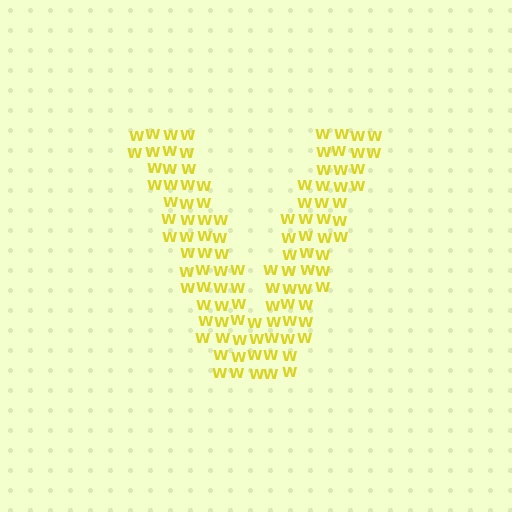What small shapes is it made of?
It is made of small letter W's.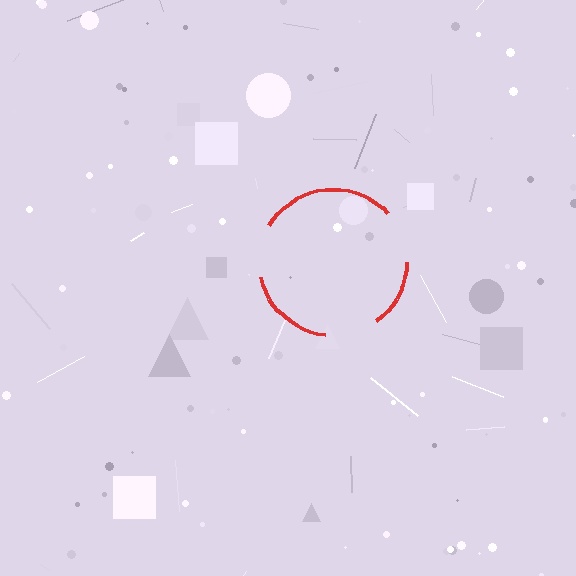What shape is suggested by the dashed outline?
The dashed outline suggests a circle.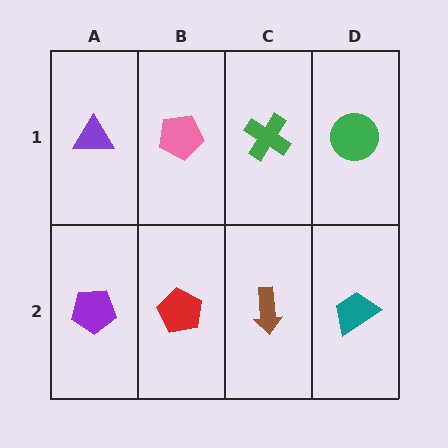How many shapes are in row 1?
4 shapes.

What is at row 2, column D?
A teal trapezoid.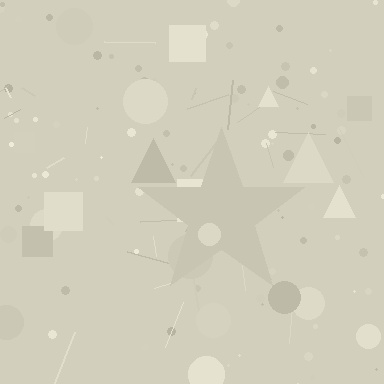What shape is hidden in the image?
A star is hidden in the image.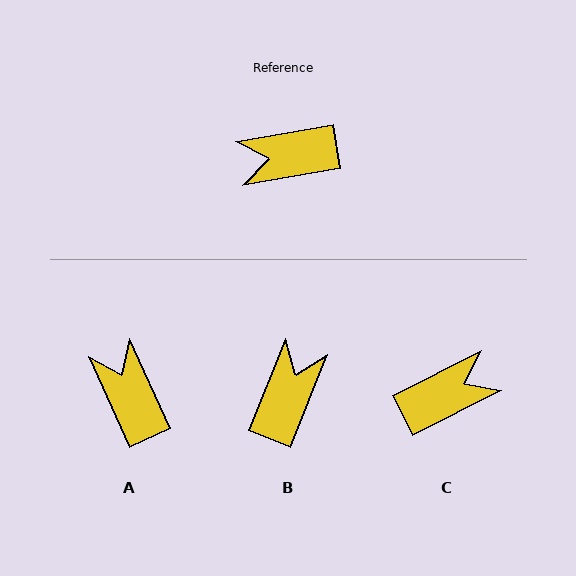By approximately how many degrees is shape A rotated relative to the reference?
Approximately 76 degrees clockwise.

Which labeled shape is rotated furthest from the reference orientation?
C, about 163 degrees away.